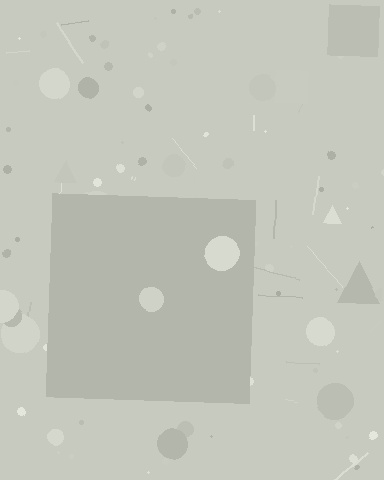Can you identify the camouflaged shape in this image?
The camouflaged shape is a square.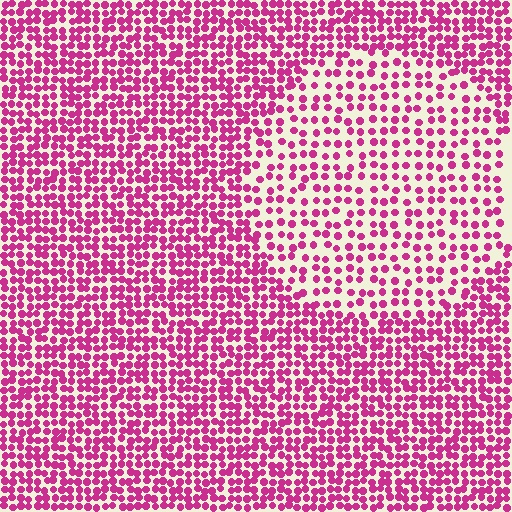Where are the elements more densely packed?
The elements are more densely packed outside the circle boundary.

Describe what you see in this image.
The image contains small magenta elements arranged at two different densities. A circle-shaped region is visible where the elements are less densely packed than the surrounding area.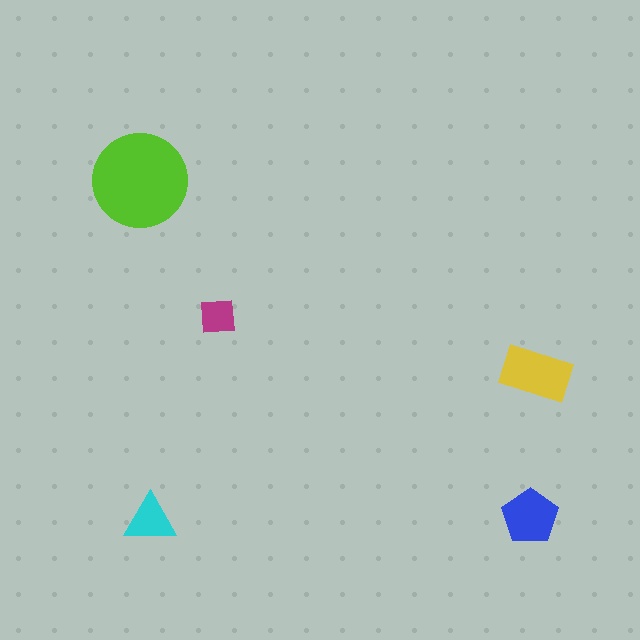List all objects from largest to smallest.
The lime circle, the yellow rectangle, the blue pentagon, the cyan triangle, the magenta square.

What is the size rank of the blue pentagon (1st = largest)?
3rd.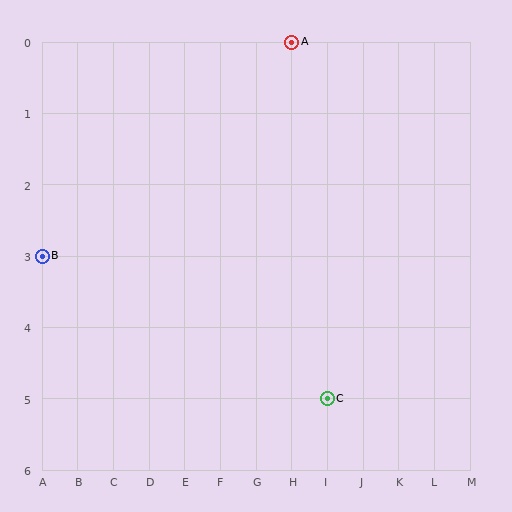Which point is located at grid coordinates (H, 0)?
Point A is at (H, 0).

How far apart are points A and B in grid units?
Points A and B are 7 columns and 3 rows apart (about 7.6 grid units diagonally).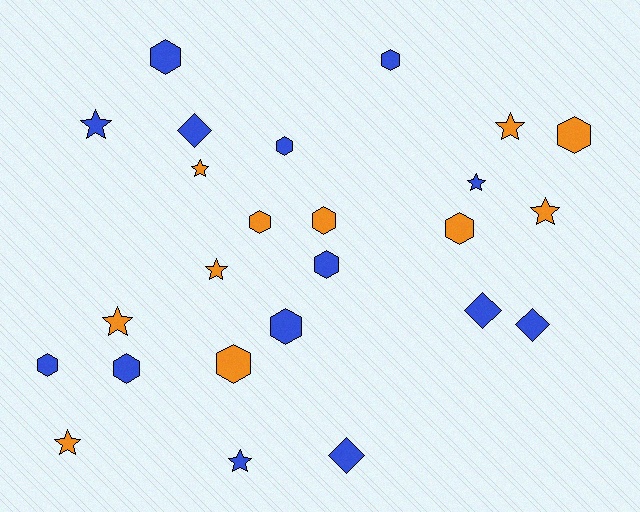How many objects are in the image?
There are 25 objects.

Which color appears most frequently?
Blue, with 14 objects.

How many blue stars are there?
There are 3 blue stars.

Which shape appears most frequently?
Hexagon, with 12 objects.